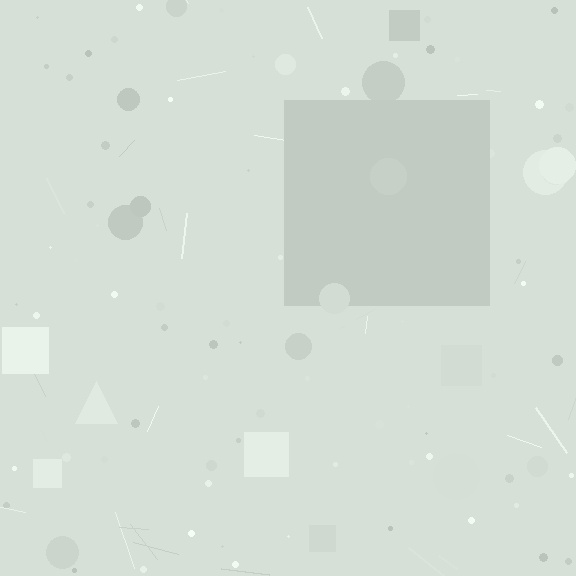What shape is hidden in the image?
A square is hidden in the image.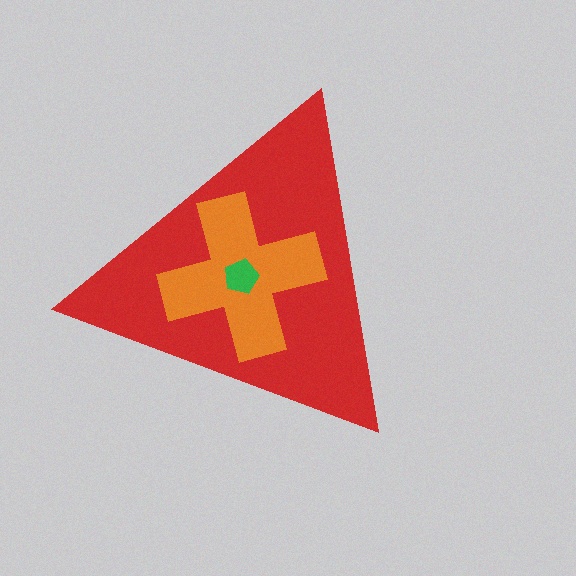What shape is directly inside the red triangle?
The orange cross.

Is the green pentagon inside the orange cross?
Yes.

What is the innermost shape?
The green pentagon.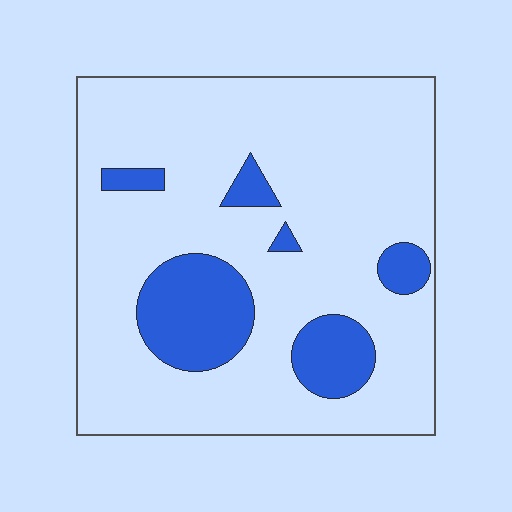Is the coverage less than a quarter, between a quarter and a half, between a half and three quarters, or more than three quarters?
Less than a quarter.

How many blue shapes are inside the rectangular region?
6.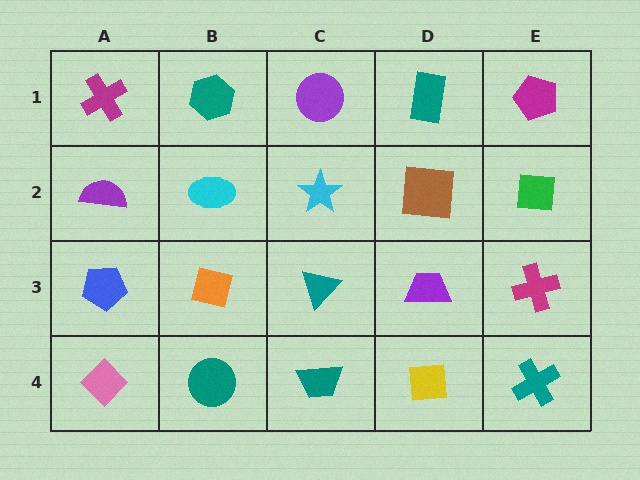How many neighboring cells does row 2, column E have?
3.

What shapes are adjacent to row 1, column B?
A cyan ellipse (row 2, column B), a magenta cross (row 1, column A), a purple circle (row 1, column C).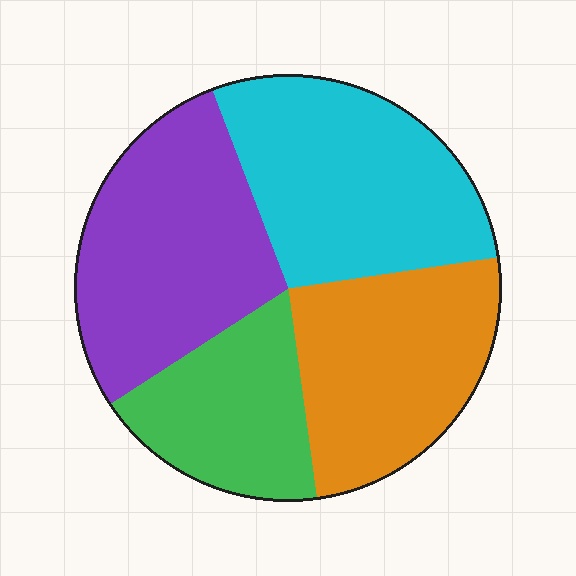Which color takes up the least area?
Green, at roughly 20%.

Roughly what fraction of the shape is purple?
Purple takes up between a sixth and a third of the shape.